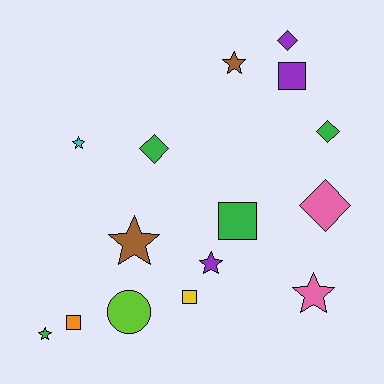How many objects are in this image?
There are 15 objects.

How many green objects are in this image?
There are 4 green objects.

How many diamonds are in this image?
There are 4 diamonds.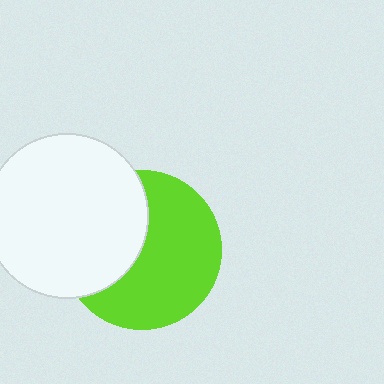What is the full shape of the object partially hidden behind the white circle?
The partially hidden object is a lime circle.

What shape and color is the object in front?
The object in front is a white circle.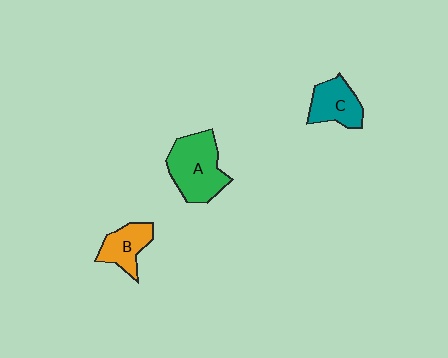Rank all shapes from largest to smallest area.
From largest to smallest: A (green), C (teal), B (orange).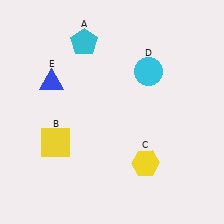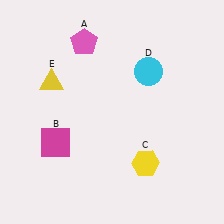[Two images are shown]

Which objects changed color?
A changed from cyan to pink. B changed from yellow to magenta. E changed from blue to yellow.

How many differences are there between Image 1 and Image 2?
There are 3 differences between the two images.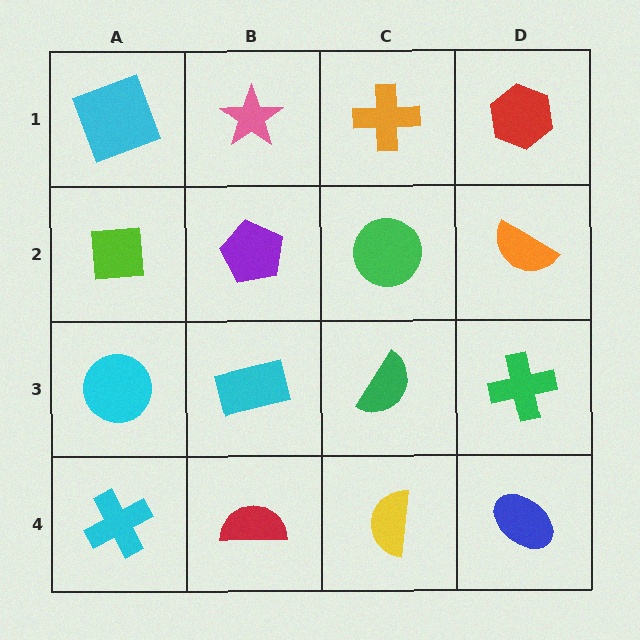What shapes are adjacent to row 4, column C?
A green semicircle (row 3, column C), a red semicircle (row 4, column B), a blue ellipse (row 4, column D).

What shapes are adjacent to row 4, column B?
A cyan rectangle (row 3, column B), a cyan cross (row 4, column A), a yellow semicircle (row 4, column C).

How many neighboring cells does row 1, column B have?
3.